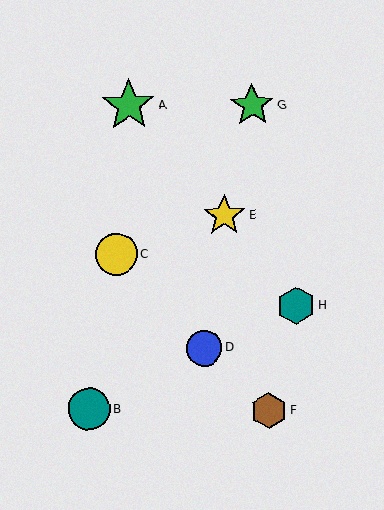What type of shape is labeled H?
Shape H is a teal hexagon.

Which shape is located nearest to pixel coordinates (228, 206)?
The yellow star (labeled E) at (224, 216) is nearest to that location.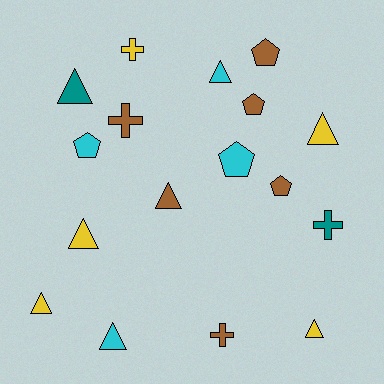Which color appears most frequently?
Brown, with 6 objects.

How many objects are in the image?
There are 17 objects.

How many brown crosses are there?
There are 2 brown crosses.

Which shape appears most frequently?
Triangle, with 8 objects.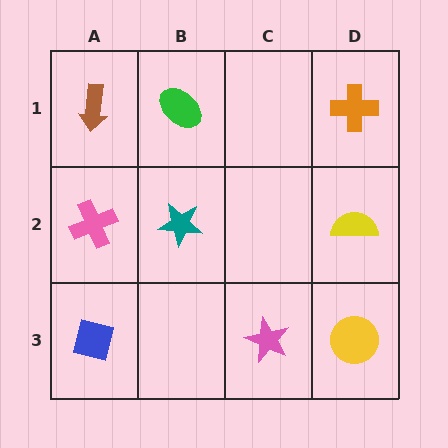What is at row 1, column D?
An orange cross.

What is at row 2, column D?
A yellow semicircle.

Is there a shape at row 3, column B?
No, that cell is empty.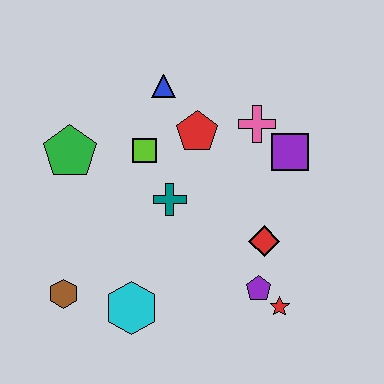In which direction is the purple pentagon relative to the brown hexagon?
The purple pentagon is to the right of the brown hexagon.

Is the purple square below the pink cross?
Yes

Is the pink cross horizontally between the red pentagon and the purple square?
Yes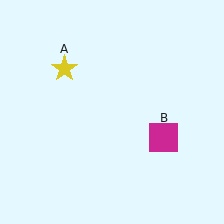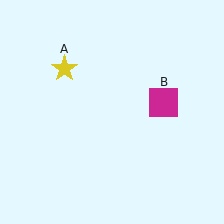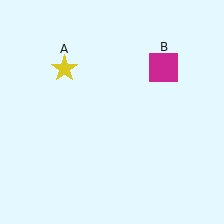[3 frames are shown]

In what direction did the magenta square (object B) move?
The magenta square (object B) moved up.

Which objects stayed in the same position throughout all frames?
Yellow star (object A) remained stationary.